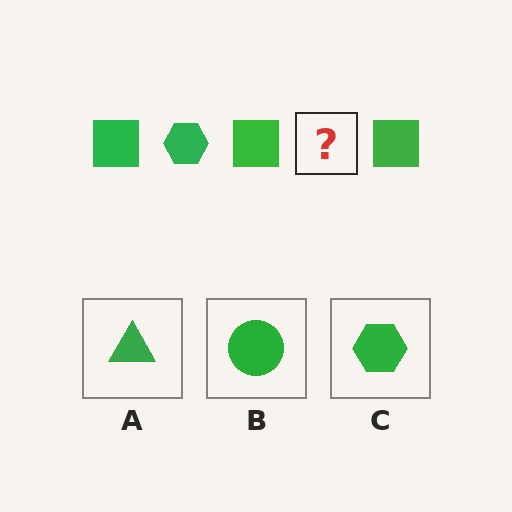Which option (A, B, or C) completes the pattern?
C.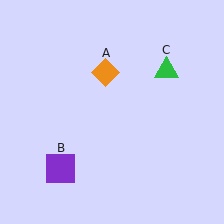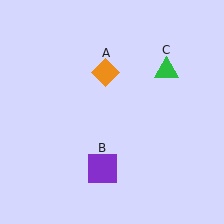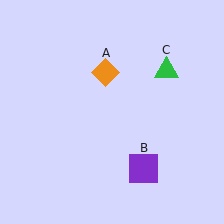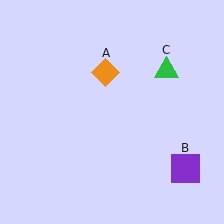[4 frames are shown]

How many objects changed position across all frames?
1 object changed position: purple square (object B).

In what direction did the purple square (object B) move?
The purple square (object B) moved right.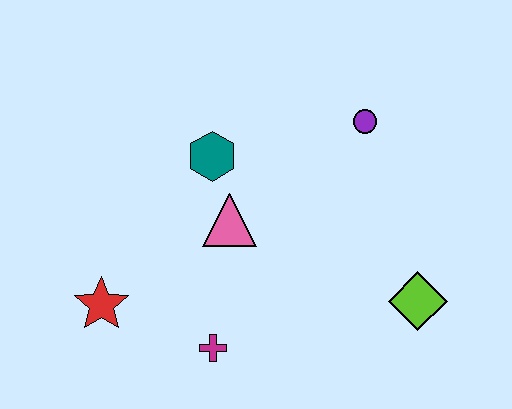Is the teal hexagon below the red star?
No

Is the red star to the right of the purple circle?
No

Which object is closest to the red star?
The magenta cross is closest to the red star.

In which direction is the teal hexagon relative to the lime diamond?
The teal hexagon is to the left of the lime diamond.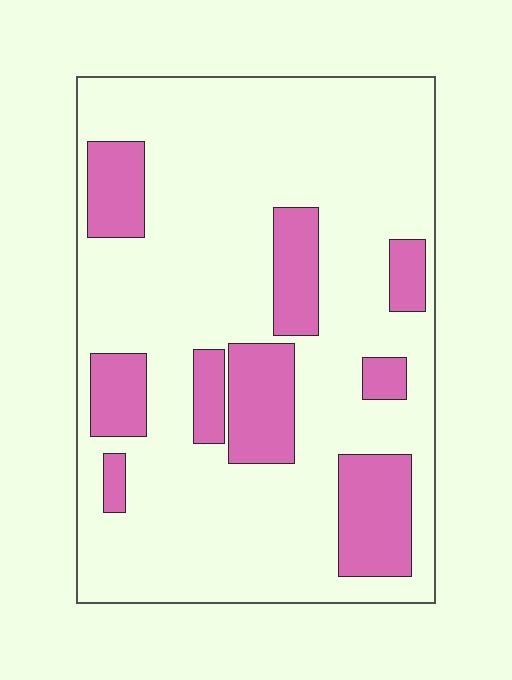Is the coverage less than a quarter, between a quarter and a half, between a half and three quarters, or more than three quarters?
Less than a quarter.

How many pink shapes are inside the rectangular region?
9.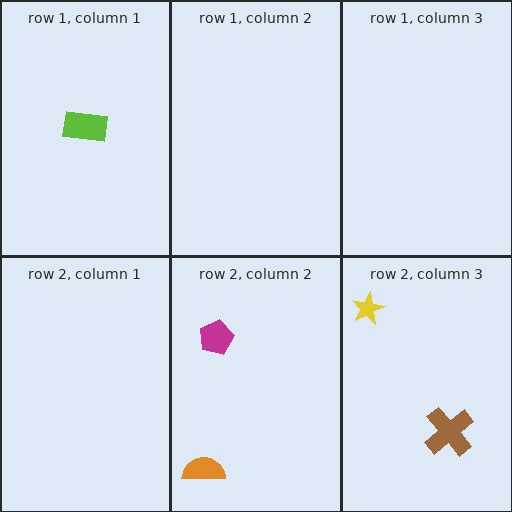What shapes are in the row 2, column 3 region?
The brown cross, the yellow star.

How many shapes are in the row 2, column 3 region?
2.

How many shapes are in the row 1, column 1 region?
1.